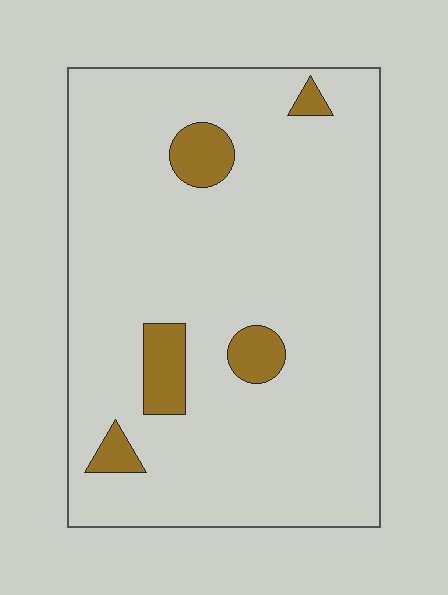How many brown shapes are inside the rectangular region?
5.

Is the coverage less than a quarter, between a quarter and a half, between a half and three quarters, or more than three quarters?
Less than a quarter.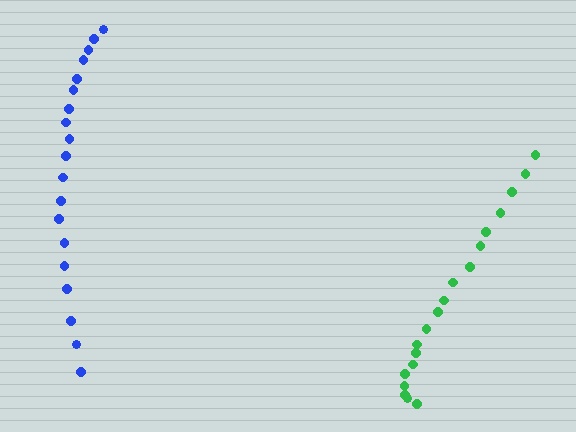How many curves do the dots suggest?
There are 2 distinct paths.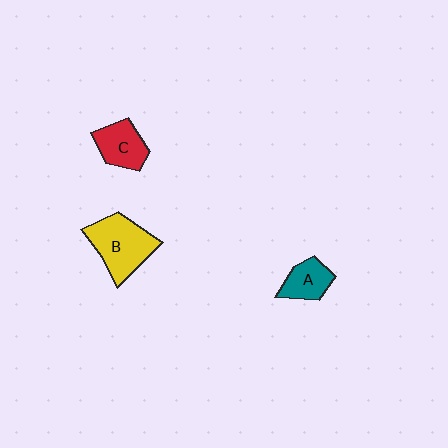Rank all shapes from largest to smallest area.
From largest to smallest: B (yellow), C (red), A (teal).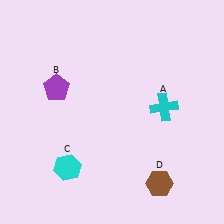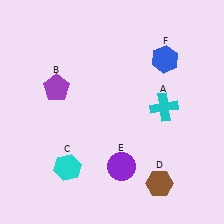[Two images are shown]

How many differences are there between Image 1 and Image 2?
There are 2 differences between the two images.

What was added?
A purple circle (E), a blue hexagon (F) were added in Image 2.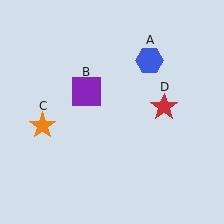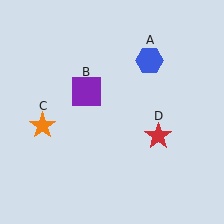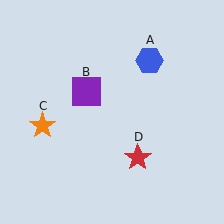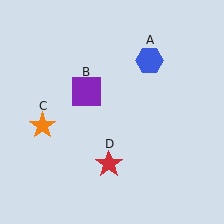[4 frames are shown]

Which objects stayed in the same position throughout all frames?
Blue hexagon (object A) and purple square (object B) and orange star (object C) remained stationary.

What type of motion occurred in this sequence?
The red star (object D) rotated clockwise around the center of the scene.